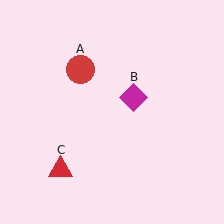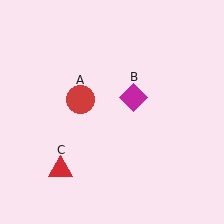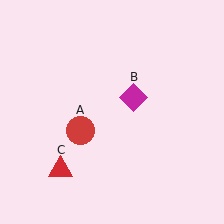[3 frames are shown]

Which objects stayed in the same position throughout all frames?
Magenta diamond (object B) and red triangle (object C) remained stationary.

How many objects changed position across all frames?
1 object changed position: red circle (object A).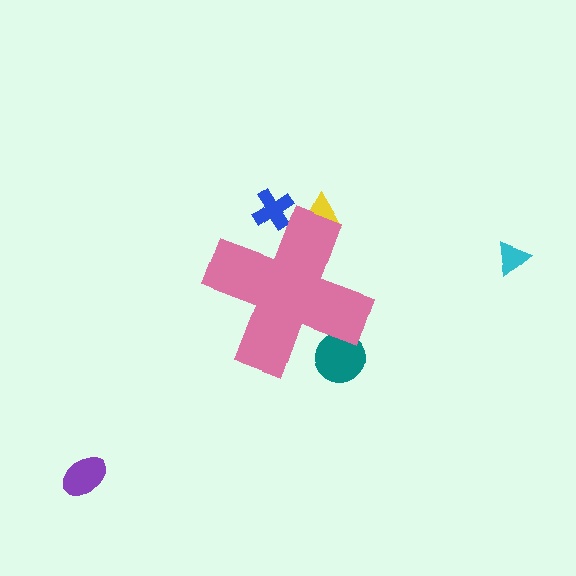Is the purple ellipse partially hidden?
No, the purple ellipse is fully visible.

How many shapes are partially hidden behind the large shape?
3 shapes are partially hidden.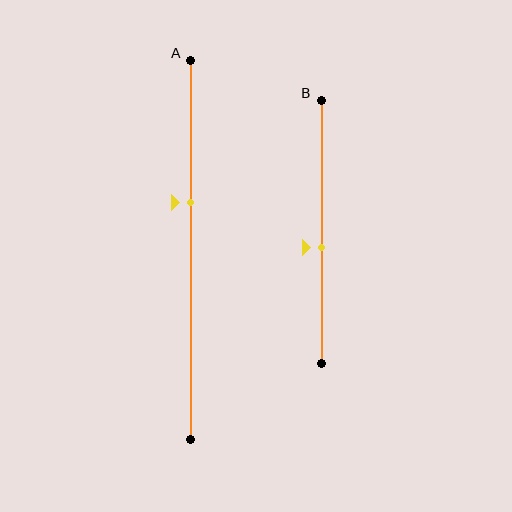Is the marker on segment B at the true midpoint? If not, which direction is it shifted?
No, the marker on segment B is shifted downward by about 6% of the segment length.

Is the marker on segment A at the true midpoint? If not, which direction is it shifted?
No, the marker on segment A is shifted upward by about 12% of the segment length.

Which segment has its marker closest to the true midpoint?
Segment B has its marker closest to the true midpoint.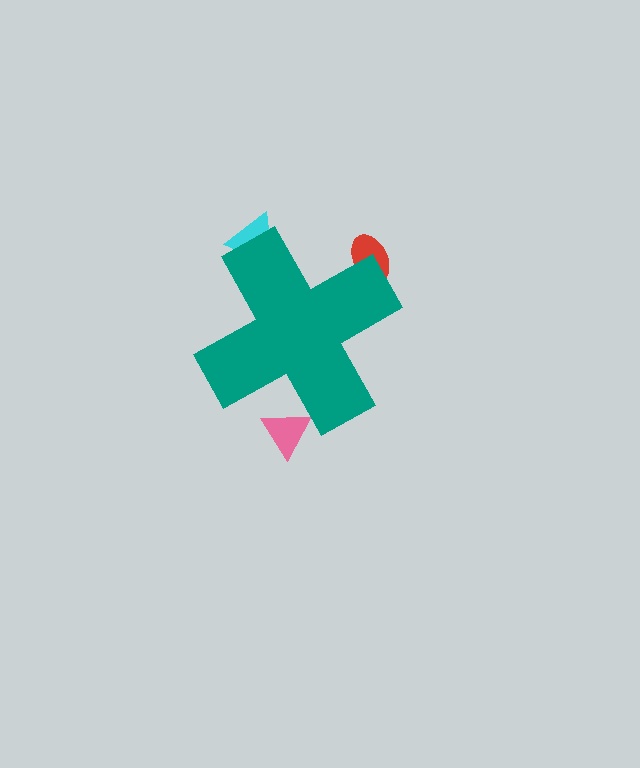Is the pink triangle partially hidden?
Yes, the pink triangle is partially hidden behind the teal cross.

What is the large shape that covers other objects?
A teal cross.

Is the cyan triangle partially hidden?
Yes, the cyan triangle is partially hidden behind the teal cross.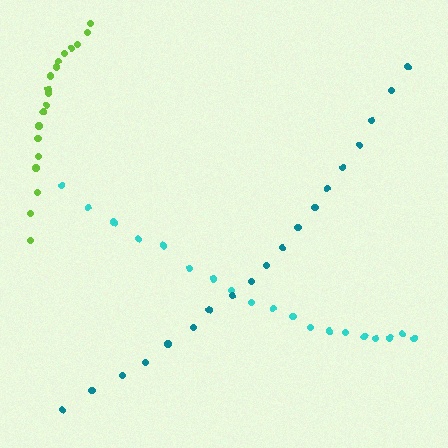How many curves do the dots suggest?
There are 3 distinct paths.